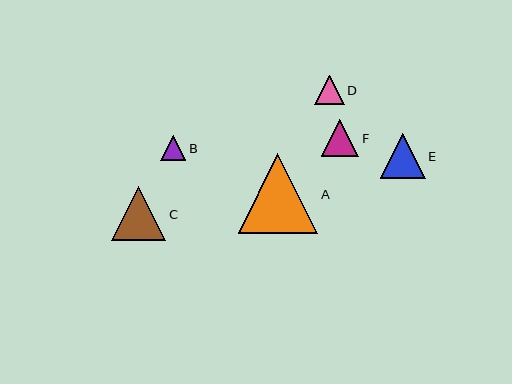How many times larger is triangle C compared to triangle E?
Triangle C is approximately 1.2 times the size of triangle E.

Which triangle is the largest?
Triangle A is the largest with a size of approximately 80 pixels.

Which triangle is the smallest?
Triangle B is the smallest with a size of approximately 25 pixels.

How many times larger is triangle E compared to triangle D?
Triangle E is approximately 1.5 times the size of triangle D.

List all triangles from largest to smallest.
From largest to smallest: A, C, E, F, D, B.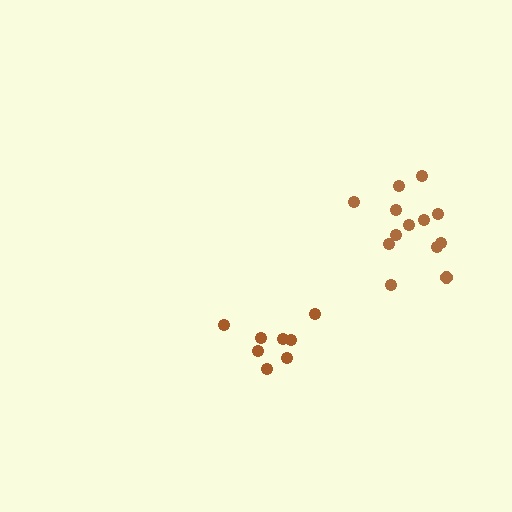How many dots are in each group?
Group 1: 13 dots, Group 2: 8 dots (21 total).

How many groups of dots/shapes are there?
There are 2 groups.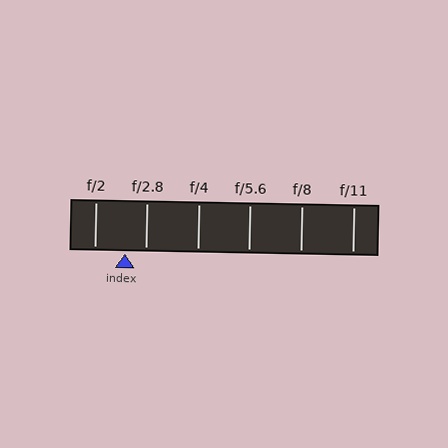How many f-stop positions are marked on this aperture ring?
There are 6 f-stop positions marked.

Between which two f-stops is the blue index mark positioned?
The index mark is between f/2 and f/2.8.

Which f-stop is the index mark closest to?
The index mark is closest to f/2.8.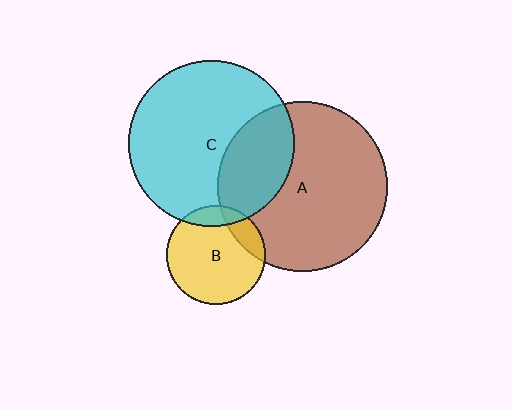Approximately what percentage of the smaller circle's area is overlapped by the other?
Approximately 30%.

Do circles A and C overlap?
Yes.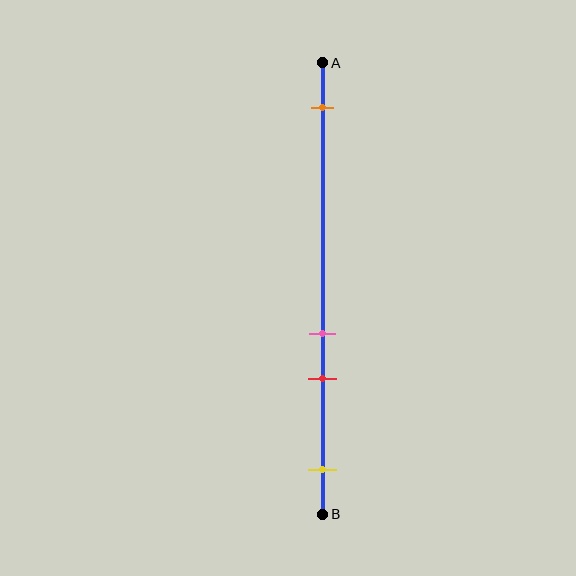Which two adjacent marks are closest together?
The pink and red marks are the closest adjacent pair.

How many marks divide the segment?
There are 4 marks dividing the segment.